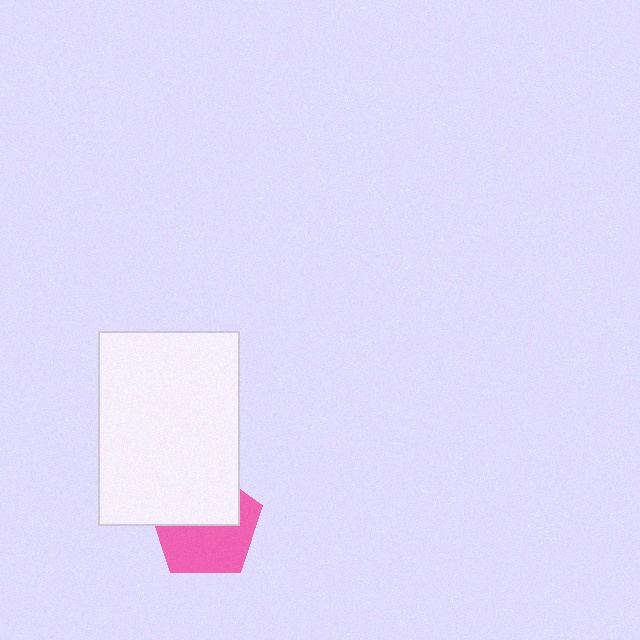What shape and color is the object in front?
The object in front is a white rectangle.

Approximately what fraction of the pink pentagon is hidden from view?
Roughly 45% of the pink pentagon is hidden behind the white rectangle.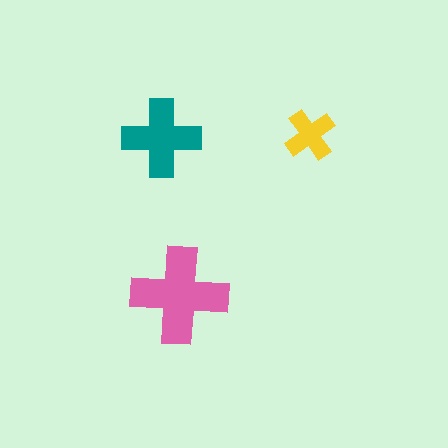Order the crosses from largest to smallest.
the pink one, the teal one, the yellow one.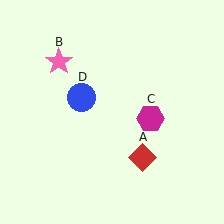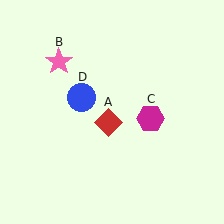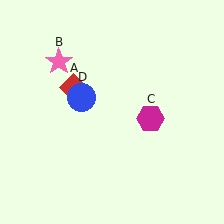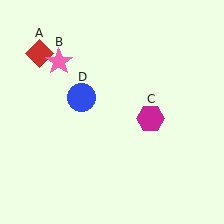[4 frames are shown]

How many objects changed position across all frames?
1 object changed position: red diamond (object A).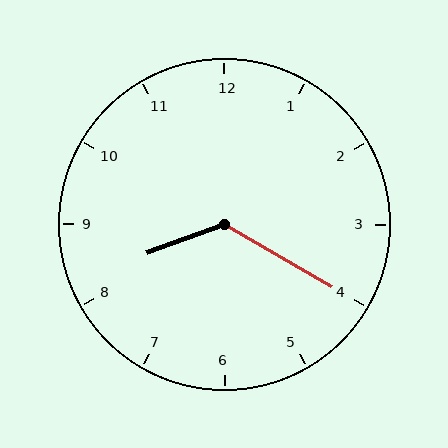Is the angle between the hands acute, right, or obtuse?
It is obtuse.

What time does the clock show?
8:20.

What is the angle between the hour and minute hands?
Approximately 130 degrees.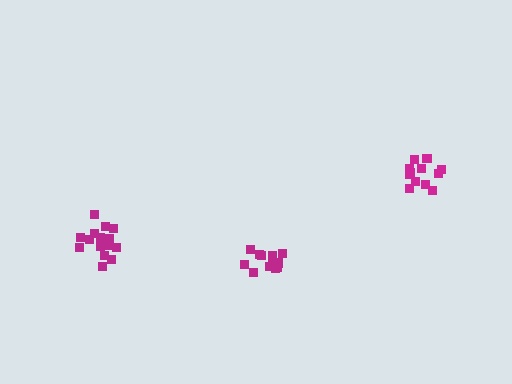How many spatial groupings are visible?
There are 3 spatial groupings.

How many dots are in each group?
Group 1: 16 dots, Group 2: 12 dots, Group 3: 14 dots (42 total).